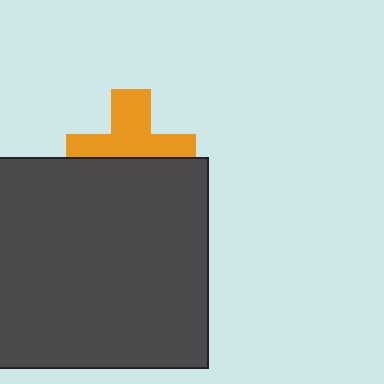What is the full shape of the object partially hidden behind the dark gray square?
The partially hidden object is an orange cross.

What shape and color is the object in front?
The object in front is a dark gray square.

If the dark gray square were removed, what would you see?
You would see the complete orange cross.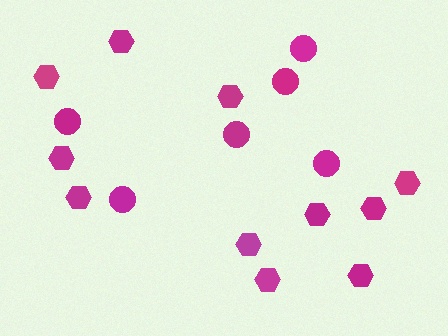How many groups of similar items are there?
There are 2 groups: one group of hexagons (11) and one group of circles (6).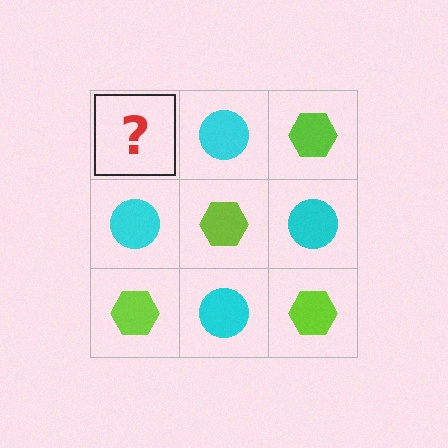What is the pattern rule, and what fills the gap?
The rule is that it alternates lime hexagon and cyan circle in a checkerboard pattern. The gap should be filled with a lime hexagon.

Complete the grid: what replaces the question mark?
The question mark should be replaced with a lime hexagon.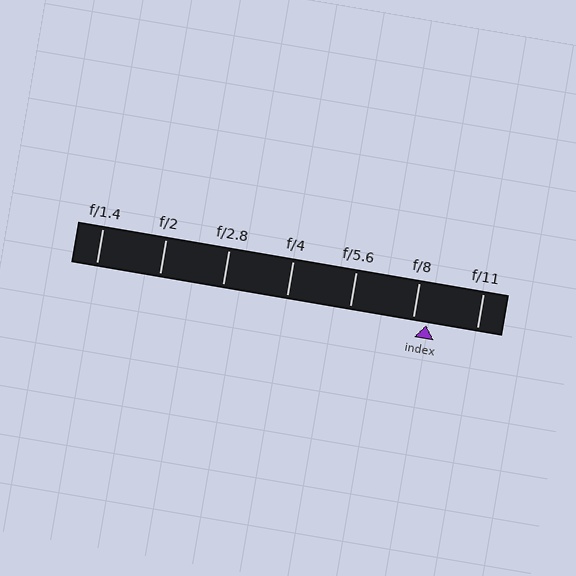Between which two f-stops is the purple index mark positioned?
The index mark is between f/8 and f/11.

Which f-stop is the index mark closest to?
The index mark is closest to f/8.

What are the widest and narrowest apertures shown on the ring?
The widest aperture shown is f/1.4 and the narrowest is f/11.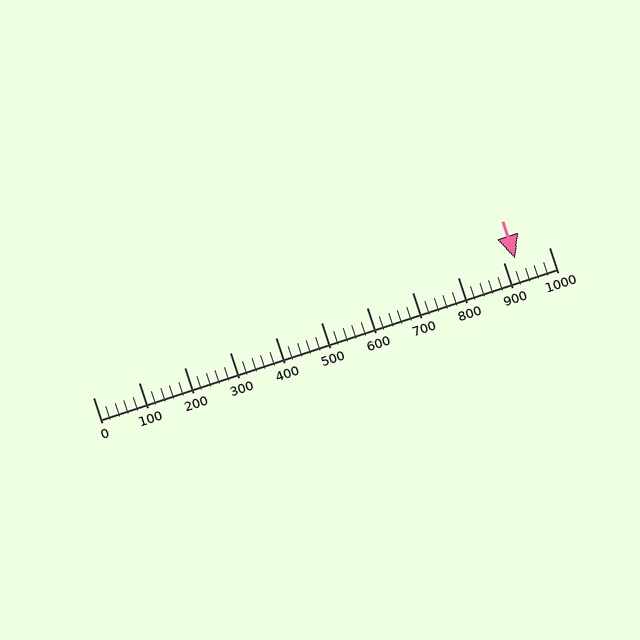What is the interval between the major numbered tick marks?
The major tick marks are spaced 100 units apart.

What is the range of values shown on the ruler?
The ruler shows values from 0 to 1000.